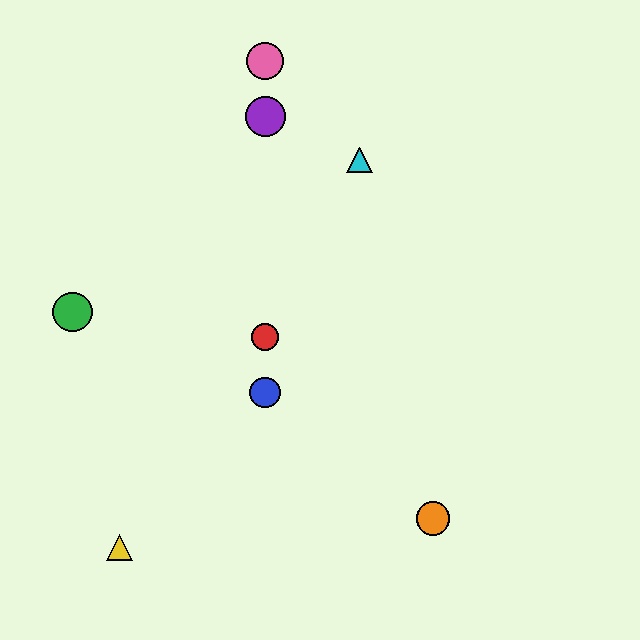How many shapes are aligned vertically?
4 shapes (the red circle, the blue circle, the purple circle, the pink circle) are aligned vertically.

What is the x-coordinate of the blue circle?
The blue circle is at x≈265.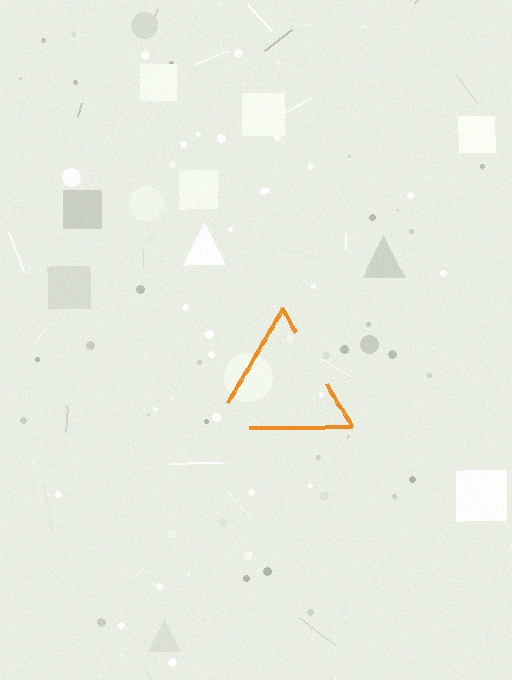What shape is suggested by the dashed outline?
The dashed outline suggests a triangle.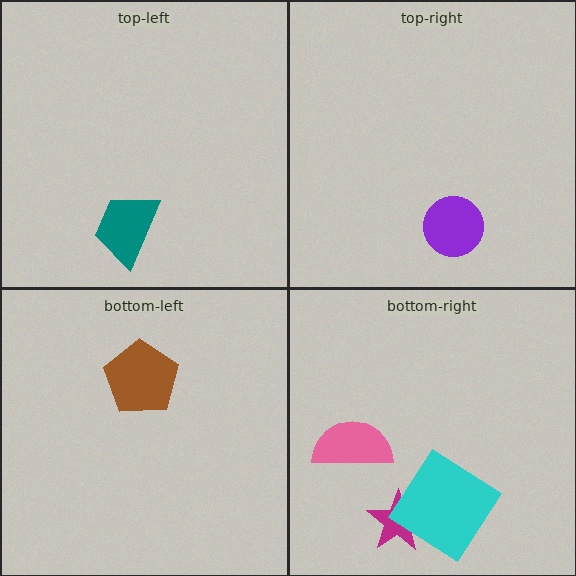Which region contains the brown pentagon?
The bottom-left region.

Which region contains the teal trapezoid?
The top-left region.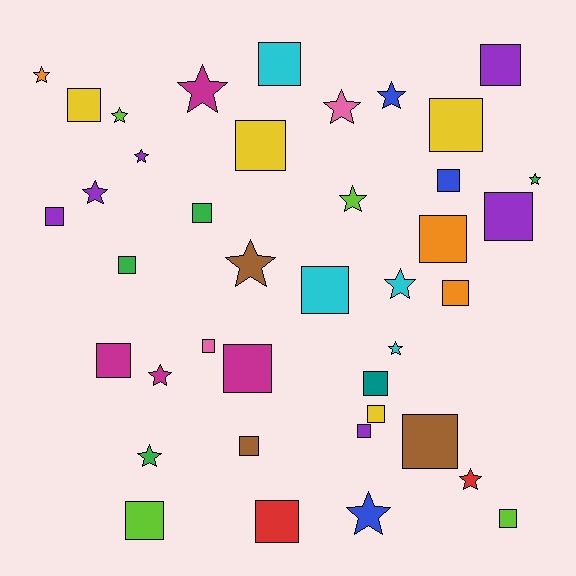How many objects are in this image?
There are 40 objects.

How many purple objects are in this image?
There are 6 purple objects.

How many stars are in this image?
There are 16 stars.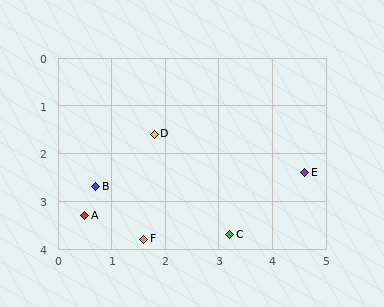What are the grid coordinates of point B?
Point B is at approximately (0.7, 2.7).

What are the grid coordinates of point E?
Point E is at approximately (4.6, 2.4).